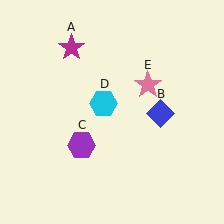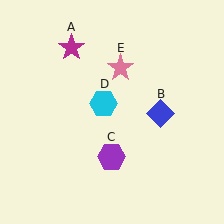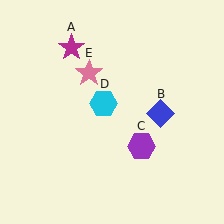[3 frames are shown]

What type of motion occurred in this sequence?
The purple hexagon (object C), pink star (object E) rotated counterclockwise around the center of the scene.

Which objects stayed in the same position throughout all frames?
Magenta star (object A) and blue diamond (object B) and cyan hexagon (object D) remained stationary.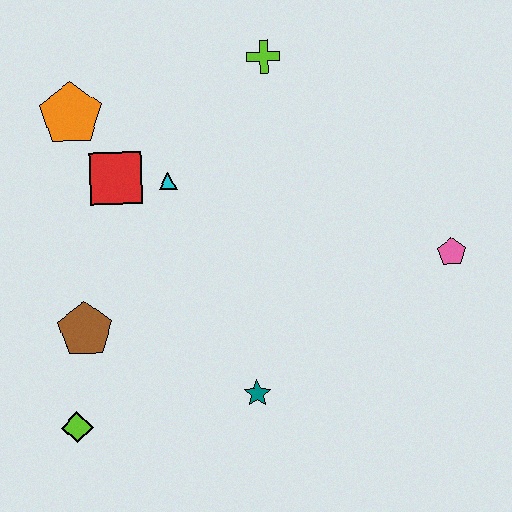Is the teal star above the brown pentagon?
No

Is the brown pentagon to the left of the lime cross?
Yes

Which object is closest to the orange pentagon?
The red square is closest to the orange pentagon.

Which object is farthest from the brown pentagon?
The pink pentagon is farthest from the brown pentagon.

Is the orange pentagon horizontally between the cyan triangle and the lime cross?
No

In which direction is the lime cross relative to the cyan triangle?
The lime cross is above the cyan triangle.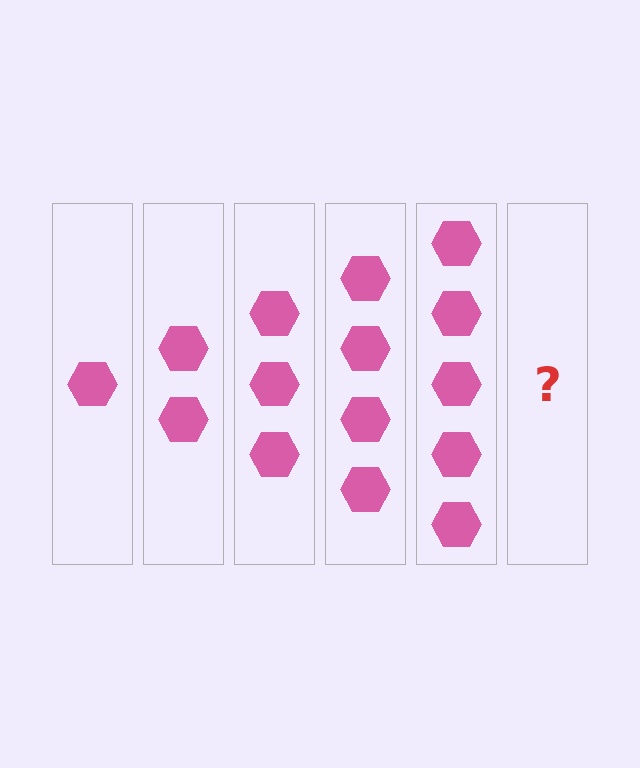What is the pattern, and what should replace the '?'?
The pattern is that each step adds one more hexagon. The '?' should be 6 hexagons.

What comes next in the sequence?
The next element should be 6 hexagons.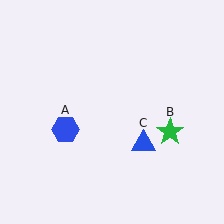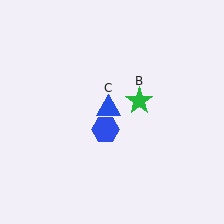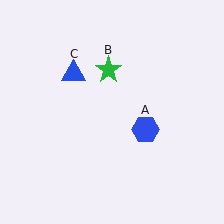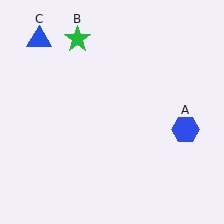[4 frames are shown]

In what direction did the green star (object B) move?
The green star (object B) moved up and to the left.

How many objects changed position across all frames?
3 objects changed position: blue hexagon (object A), green star (object B), blue triangle (object C).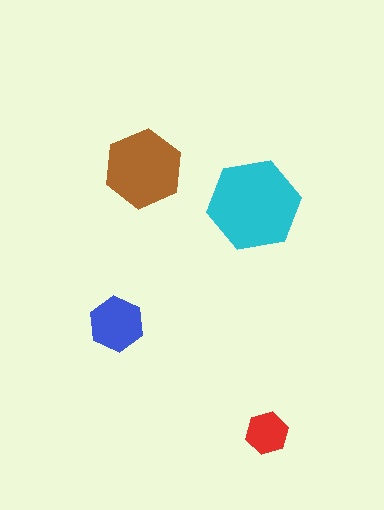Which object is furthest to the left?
The blue hexagon is leftmost.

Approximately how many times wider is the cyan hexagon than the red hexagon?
About 2 times wider.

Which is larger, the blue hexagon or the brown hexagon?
The brown one.